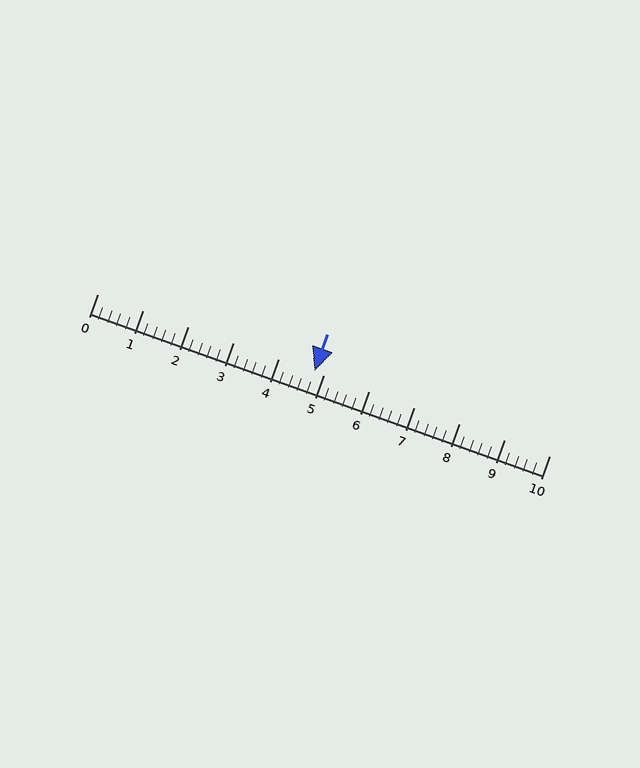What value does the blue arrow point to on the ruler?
The blue arrow points to approximately 4.8.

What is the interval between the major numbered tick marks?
The major tick marks are spaced 1 units apart.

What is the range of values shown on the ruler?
The ruler shows values from 0 to 10.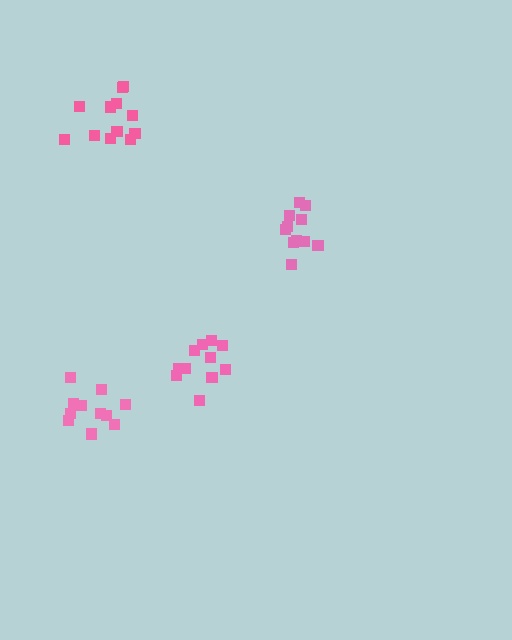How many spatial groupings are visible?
There are 4 spatial groupings.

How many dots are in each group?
Group 1: 11 dots, Group 2: 11 dots, Group 3: 12 dots, Group 4: 11 dots (45 total).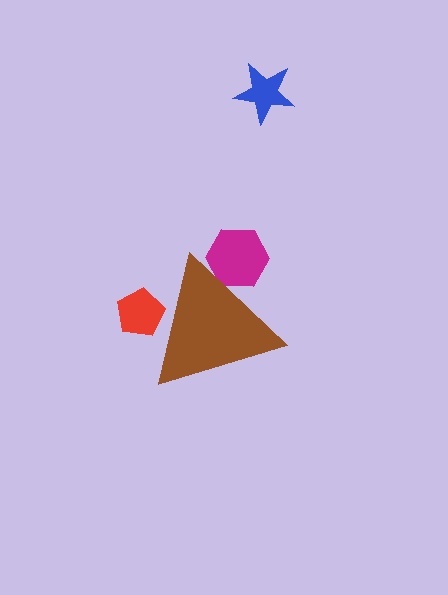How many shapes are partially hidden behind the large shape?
2 shapes are partially hidden.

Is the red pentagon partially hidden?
Yes, the red pentagon is partially hidden behind the brown triangle.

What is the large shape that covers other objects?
A brown triangle.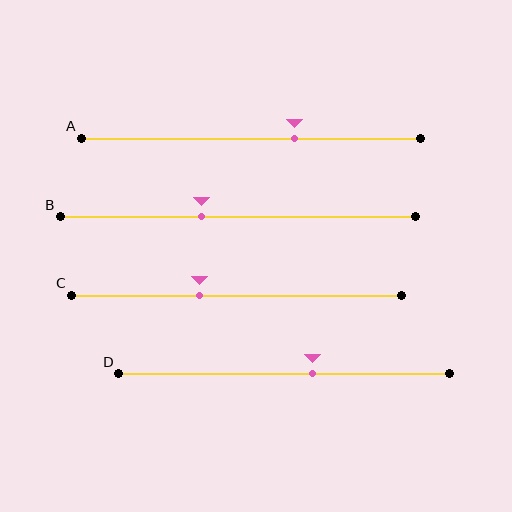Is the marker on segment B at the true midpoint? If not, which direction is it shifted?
No, the marker on segment B is shifted to the left by about 10% of the segment length.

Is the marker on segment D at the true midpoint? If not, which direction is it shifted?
No, the marker on segment D is shifted to the right by about 9% of the segment length.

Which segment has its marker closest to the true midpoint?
Segment D has its marker closest to the true midpoint.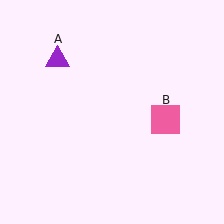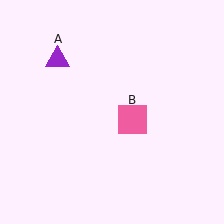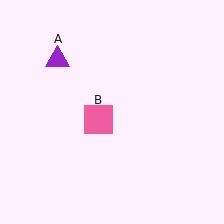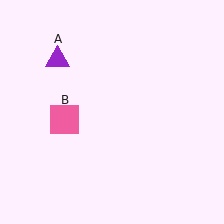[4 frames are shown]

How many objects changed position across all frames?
1 object changed position: pink square (object B).